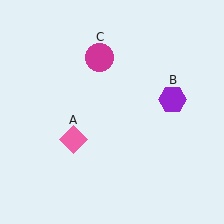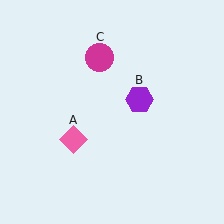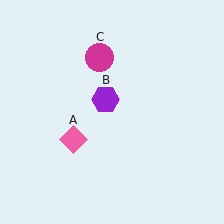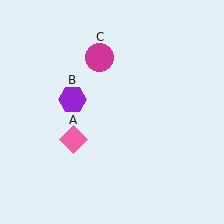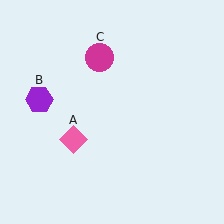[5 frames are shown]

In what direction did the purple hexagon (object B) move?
The purple hexagon (object B) moved left.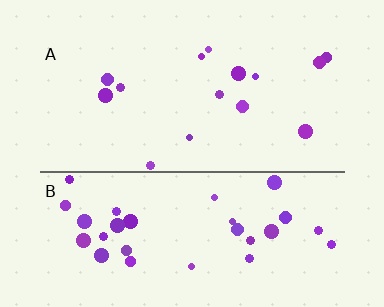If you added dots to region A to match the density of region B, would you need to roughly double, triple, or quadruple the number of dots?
Approximately double.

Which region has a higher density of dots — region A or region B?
B (the bottom).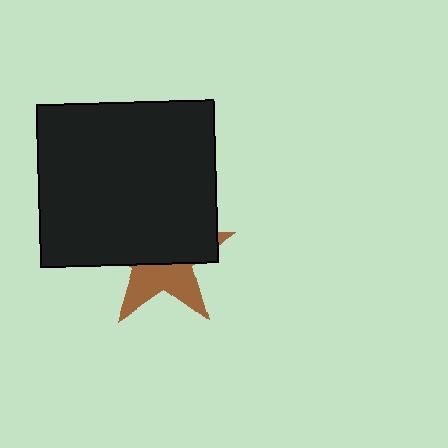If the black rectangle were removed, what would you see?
You would see the complete brown star.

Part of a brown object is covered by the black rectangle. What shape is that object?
It is a star.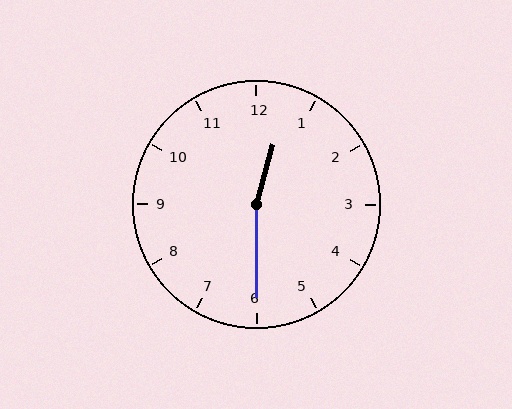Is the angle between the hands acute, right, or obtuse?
It is obtuse.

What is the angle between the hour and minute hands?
Approximately 165 degrees.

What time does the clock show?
12:30.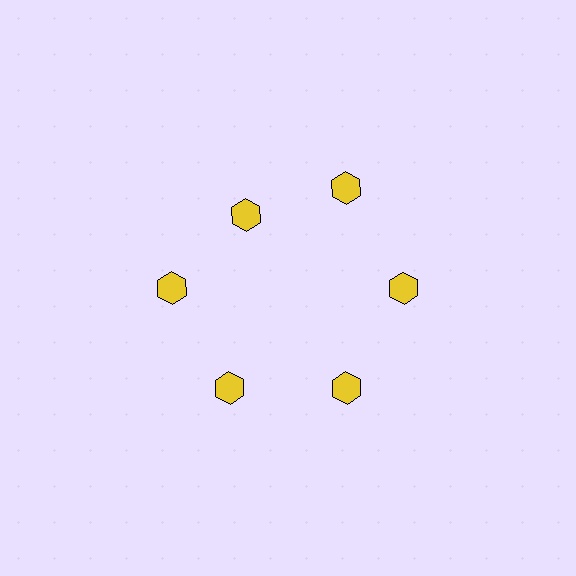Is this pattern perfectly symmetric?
No. The 6 yellow hexagons are arranged in a ring, but one element near the 11 o'clock position is pulled inward toward the center, breaking the 6-fold rotational symmetry.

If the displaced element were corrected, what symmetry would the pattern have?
It would have 6-fold rotational symmetry — the pattern would map onto itself every 60 degrees.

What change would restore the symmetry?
The symmetry would be restored by moving it outward, back onto the ring so that all 6 hexagons sit at equal angles and equal distance from the center.